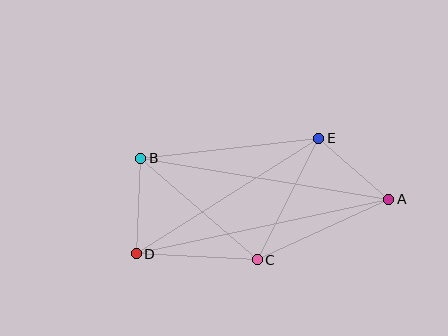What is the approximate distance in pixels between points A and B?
The distance between A and B is approximately 252 pixels.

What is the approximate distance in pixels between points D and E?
The distance between D and E is approximately 216 pixels.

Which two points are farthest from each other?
Points A and D are farthest from each other.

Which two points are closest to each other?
Points A and E are closest to each other.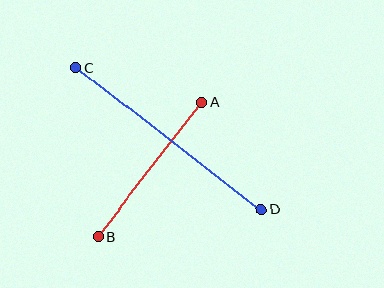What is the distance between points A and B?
The distance is approximately 170 pixels.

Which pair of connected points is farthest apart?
Points C and D are farthest apart.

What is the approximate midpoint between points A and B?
The midpoint is at approximately (150, 169) pixels.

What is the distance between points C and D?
The distance is approximately 233 pixels.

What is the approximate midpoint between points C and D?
The midpoint is at approximately (169, 139) pixels.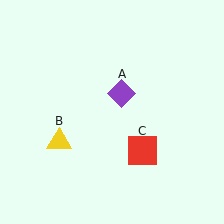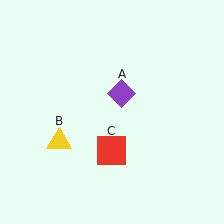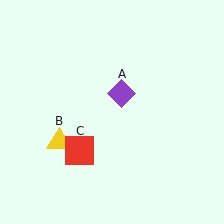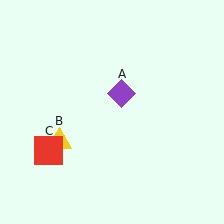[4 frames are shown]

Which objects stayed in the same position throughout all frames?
Purple diamond (object A) and yellow triangle (object B) remained stationary.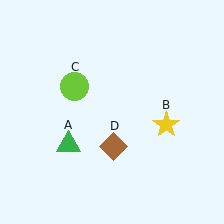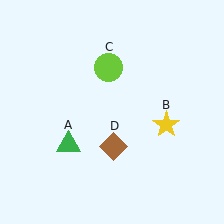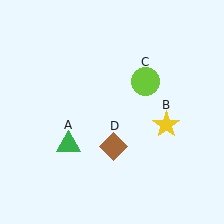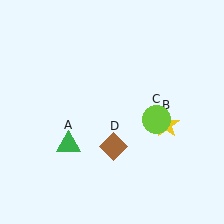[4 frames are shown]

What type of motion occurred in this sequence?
The lime circle (object C) rotated clockwise around the center of the scene.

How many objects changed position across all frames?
1 object changed position: lime circle (object C).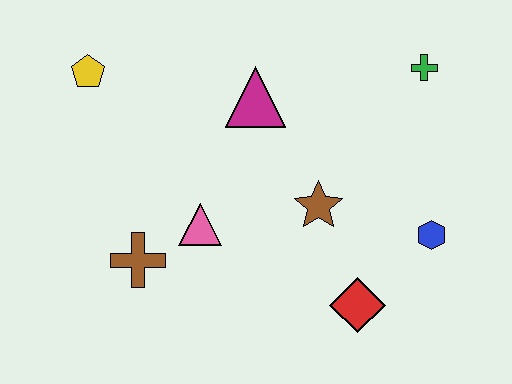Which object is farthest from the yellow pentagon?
The blue hexagon is farthest from the yellow pentagon.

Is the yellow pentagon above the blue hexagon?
Yes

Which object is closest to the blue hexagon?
The red diamond is closest to the blue hexagon.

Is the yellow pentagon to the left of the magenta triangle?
Yes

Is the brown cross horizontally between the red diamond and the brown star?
No